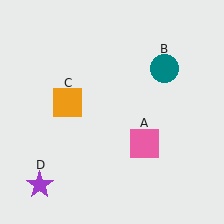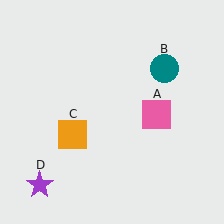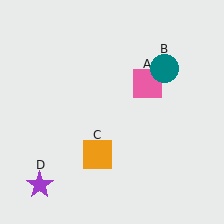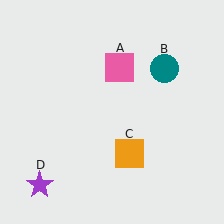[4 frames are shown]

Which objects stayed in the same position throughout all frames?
Teal circle (object B) and purple star (object D) remained stationary.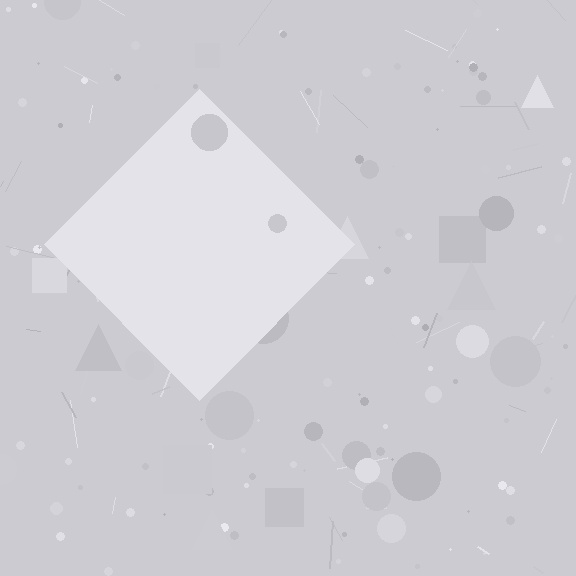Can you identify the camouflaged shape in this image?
The camouflaged shape is a diamond.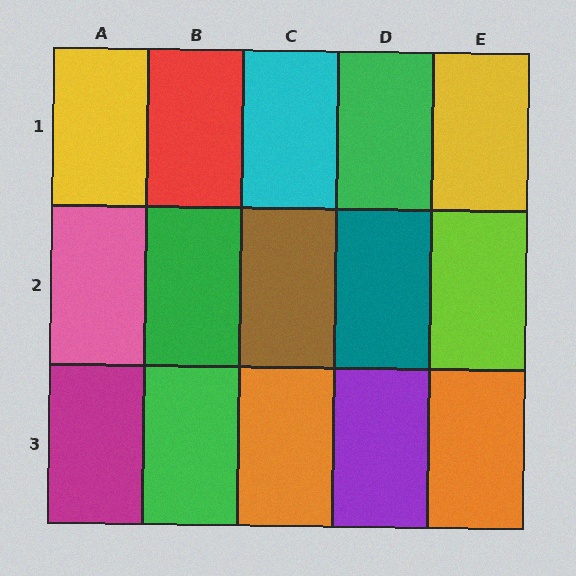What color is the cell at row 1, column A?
Yellow.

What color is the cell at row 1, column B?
Red.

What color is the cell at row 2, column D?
Teal.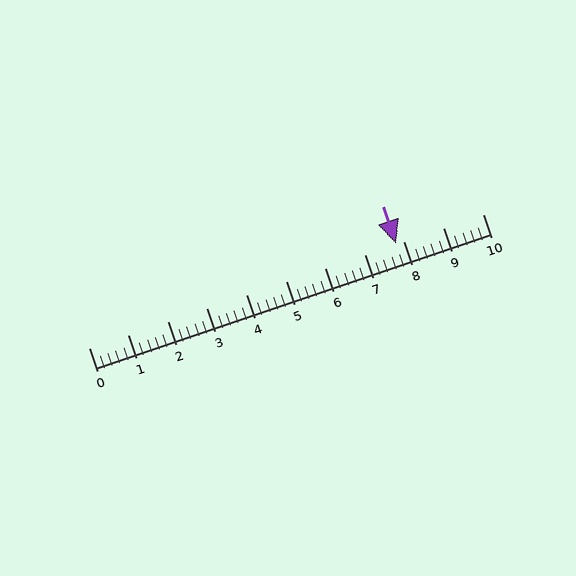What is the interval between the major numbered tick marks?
The major tick marks are spaced 1 units apart.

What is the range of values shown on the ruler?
The ruler shows values from 0 to 10.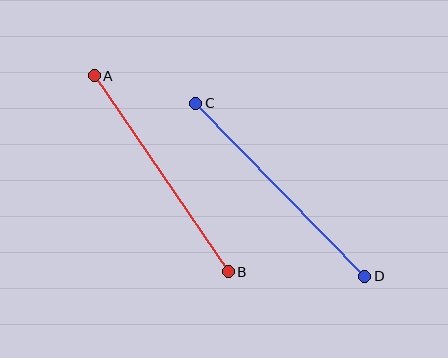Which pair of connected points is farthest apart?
Points C and D are farthest apart.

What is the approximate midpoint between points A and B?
The midpoint is at approximately (161, 174) pixels.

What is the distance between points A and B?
The distance is approximately 237 pixels.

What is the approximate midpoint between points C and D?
The midpoint is at approximately (280, 190) pixels.